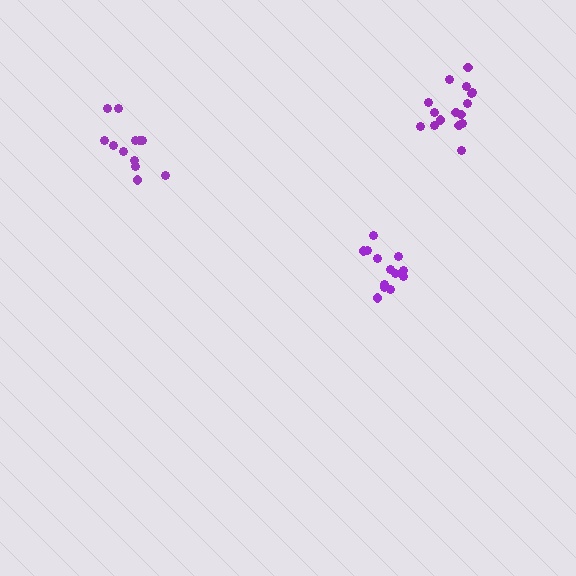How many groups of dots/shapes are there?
There are 3 groups.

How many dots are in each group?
Group 1: 16 dots, Group 2: 13 dots, Group 3: 12 dots (41 total).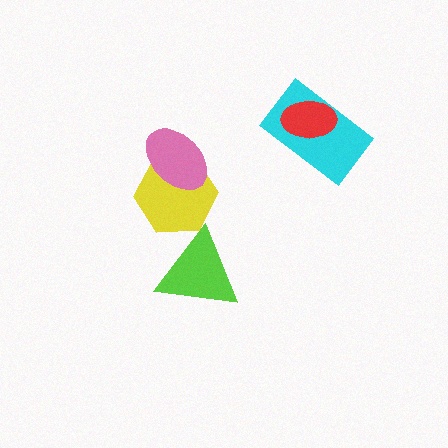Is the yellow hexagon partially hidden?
Yes, it is partially covered by another shape.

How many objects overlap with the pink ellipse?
1 object overlaps with the pink ellipse.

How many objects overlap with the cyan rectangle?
1 object overlaps with the cyan rectangle.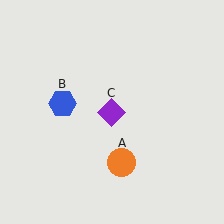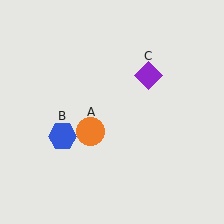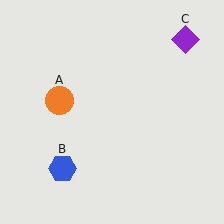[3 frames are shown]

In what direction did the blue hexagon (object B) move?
The blue hexagon (object B) moved down.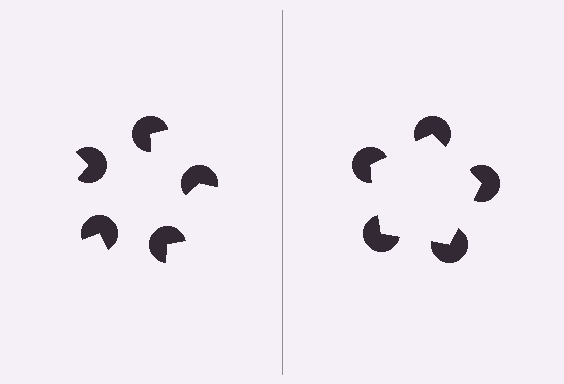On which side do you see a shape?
An illusory pentagon appears on the right side. On the left side the wedge cuts are rotated, so no coherent shape forms.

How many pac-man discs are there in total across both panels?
10 — 5 on each side.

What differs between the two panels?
The pac-man discs are positioned identically on both sides; only the wedge orientations differ. On the right they align to a pentagon; on the left they are misaligned.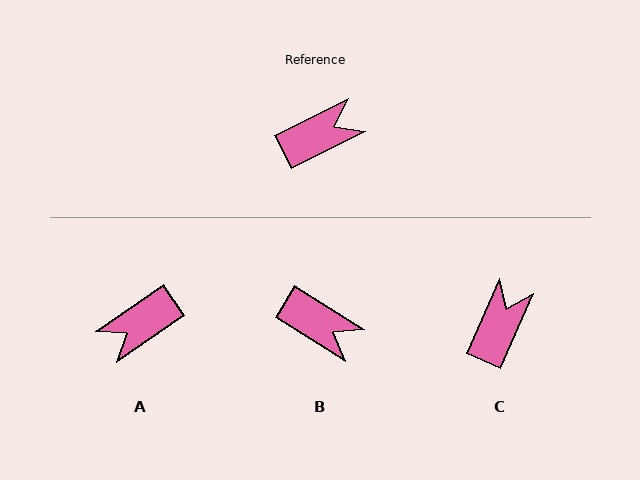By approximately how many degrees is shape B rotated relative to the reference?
Approximately 59 degrees clockwise.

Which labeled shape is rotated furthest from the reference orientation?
A, about 172 degrees away.